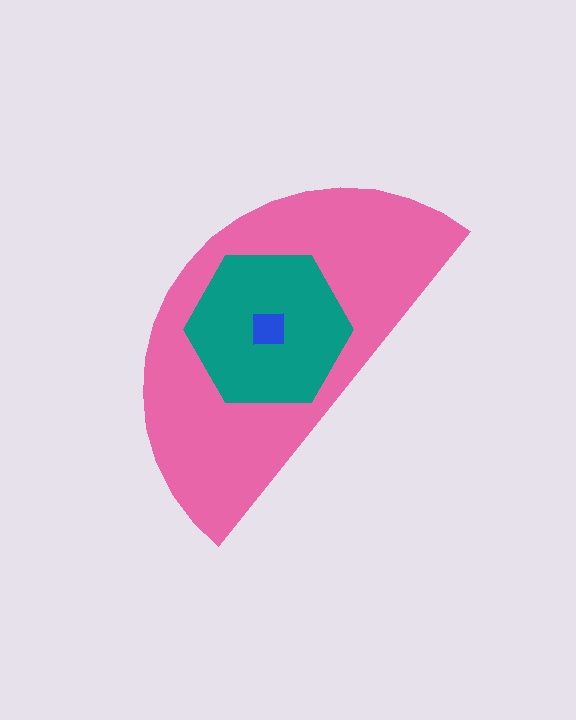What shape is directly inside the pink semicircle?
The teal hexagon.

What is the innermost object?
The blue square.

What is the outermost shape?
The pink semicircle.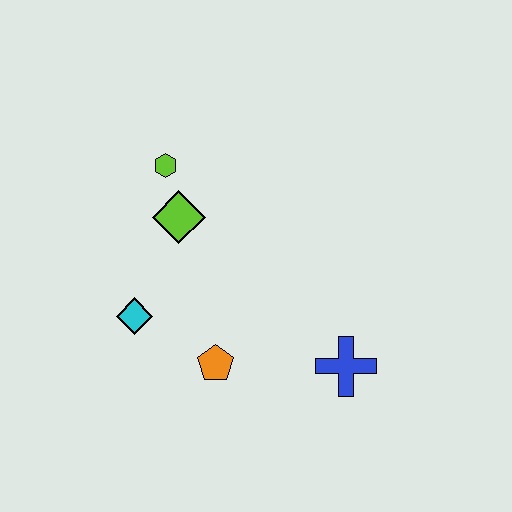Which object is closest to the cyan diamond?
The orange pentagon is closest to the cyan diamond.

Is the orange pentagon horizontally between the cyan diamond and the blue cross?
Yes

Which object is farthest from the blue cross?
The lime hexagon is farthest from the blue cross.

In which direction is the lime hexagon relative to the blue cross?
The lime hexagon is above the blue cross.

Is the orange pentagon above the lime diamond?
No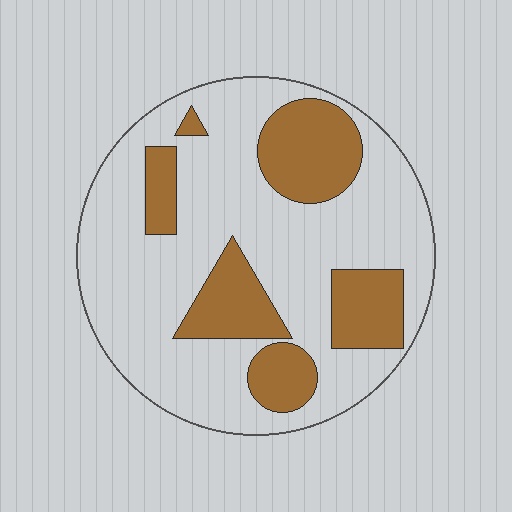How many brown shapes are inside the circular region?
6.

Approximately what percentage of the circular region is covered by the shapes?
Approximately 30%.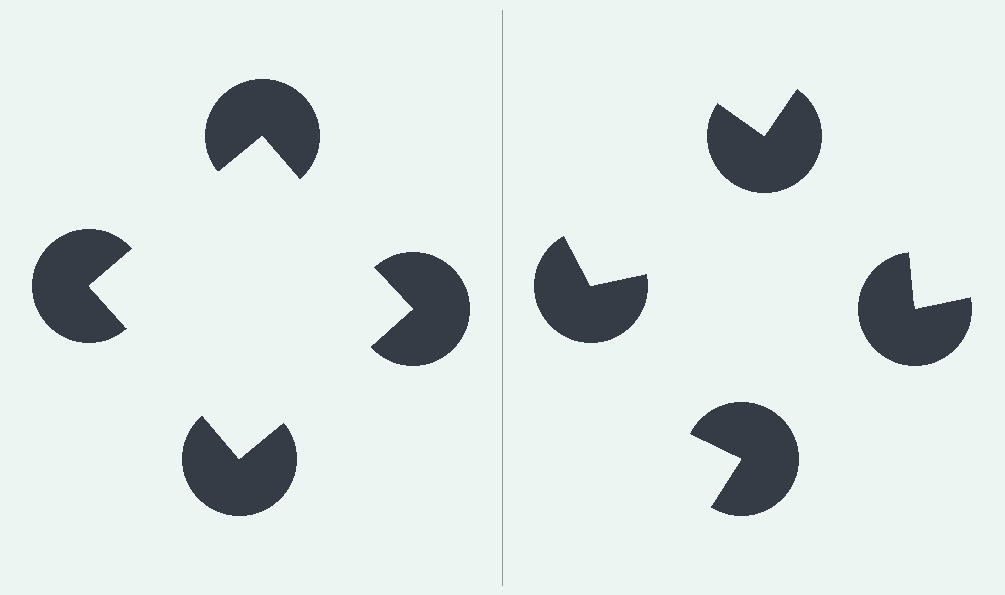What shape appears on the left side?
An illusory square.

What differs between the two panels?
The pac-man discs are positioned identically on both sides; only the wedge orientations differ. On the left they align to a square; on the right they are misaligned.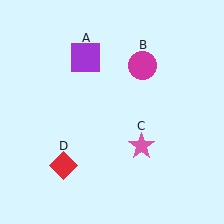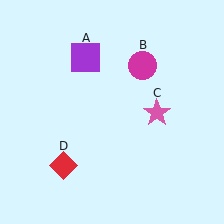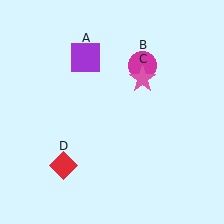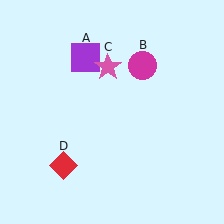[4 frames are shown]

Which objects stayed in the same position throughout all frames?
Purple square (object A) and magenta circle (object B) and red diamond (object D) remained stationary.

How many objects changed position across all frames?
1 object changed position: pink star (object C).